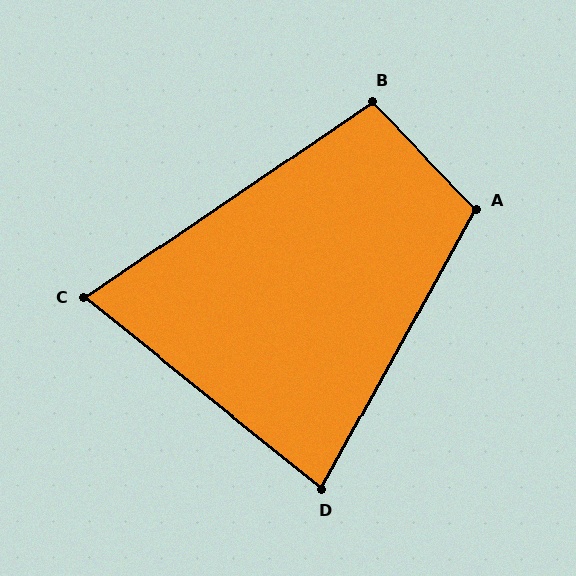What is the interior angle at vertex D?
Approximately 80 degrees (acute).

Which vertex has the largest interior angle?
A, at approximately 107 degrees.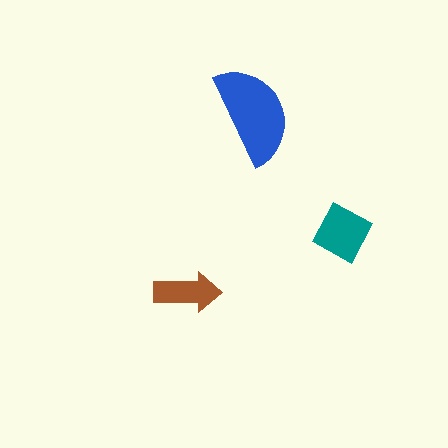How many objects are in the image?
There are 3 objects in the image.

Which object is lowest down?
The brown arrow is bottommost.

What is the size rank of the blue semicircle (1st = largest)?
1st.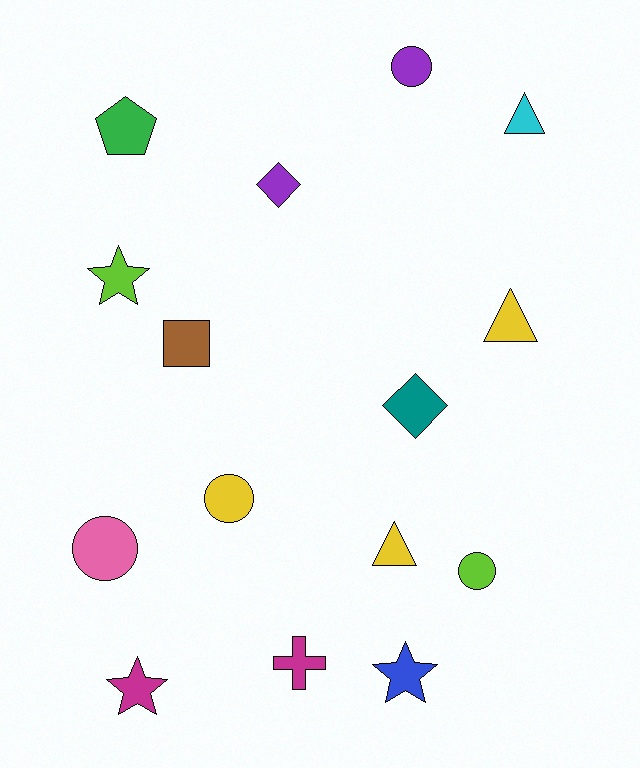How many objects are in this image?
There are 15 objects.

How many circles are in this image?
There are 4 circles.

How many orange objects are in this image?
There are no orange objects.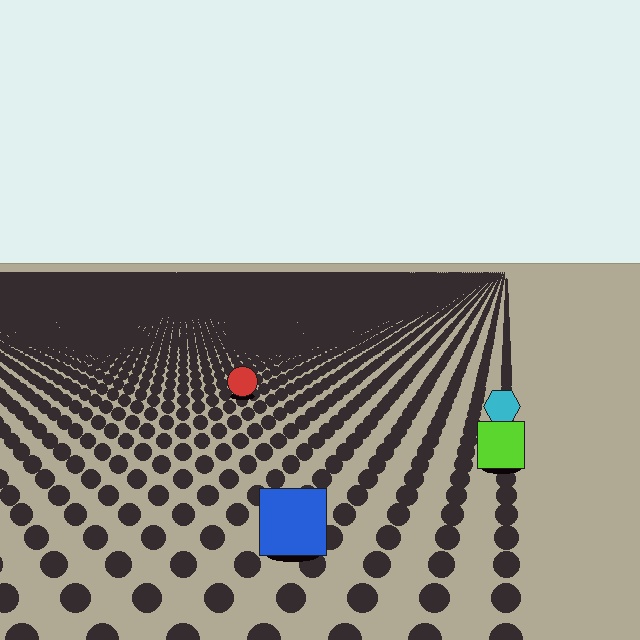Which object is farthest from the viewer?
The red circle is farthest from the viewer. It appears smaller and the ground texture around it is denser.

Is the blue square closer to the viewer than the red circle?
Yes. The blue square is closer — you can tell from the texture gradient: the ground texture is coarser near it.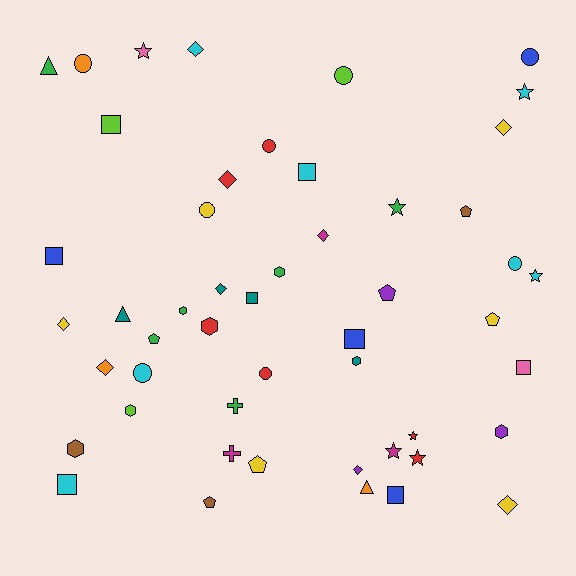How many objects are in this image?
There are 50 objects.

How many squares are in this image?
There are 8 squares.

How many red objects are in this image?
There are 6 red objects.